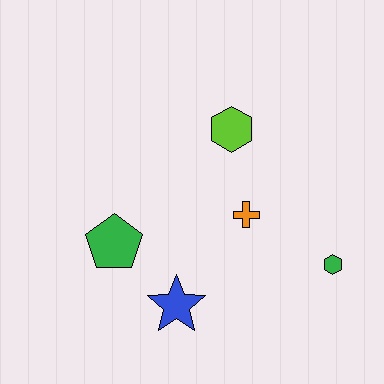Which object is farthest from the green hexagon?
The green pentagon is farthest from the green hexagon.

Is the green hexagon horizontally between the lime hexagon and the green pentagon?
No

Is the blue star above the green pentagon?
No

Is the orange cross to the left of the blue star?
No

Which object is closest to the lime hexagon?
The orange cross is closest to the lime hexagon.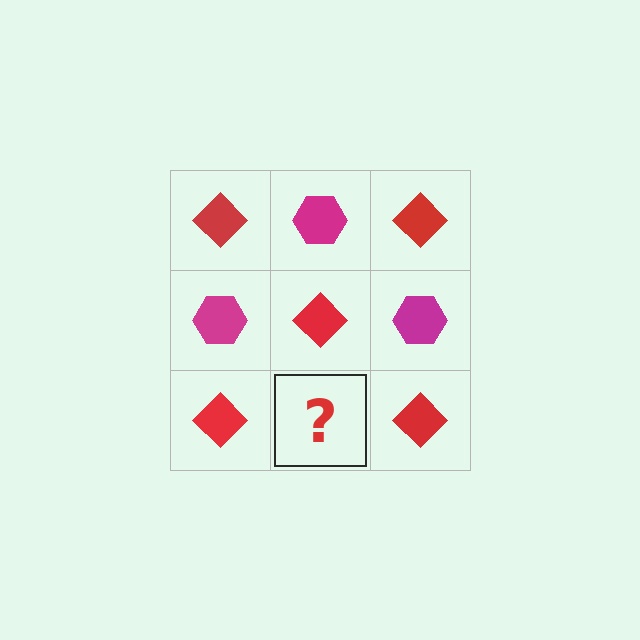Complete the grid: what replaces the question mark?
The question mark should be replaced with a magenta hexagon.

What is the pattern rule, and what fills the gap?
The rule is that it alternates red diamond and magenta hexagon in a checkerboard pattern. The gap should be filled with a magenta hexagon.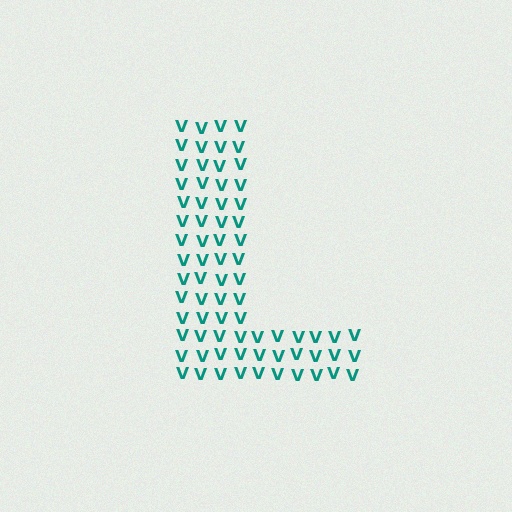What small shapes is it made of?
It is made of small letter V's.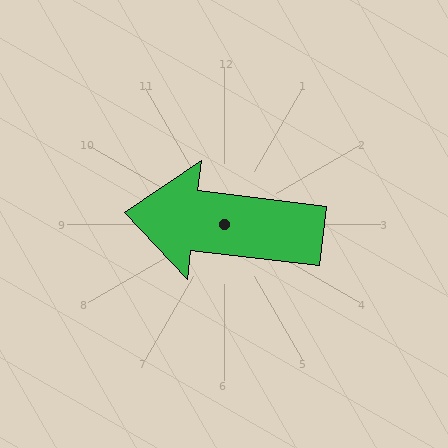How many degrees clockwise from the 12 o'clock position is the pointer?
Approximately 277 degrees.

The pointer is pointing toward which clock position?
Roughly 9 o'clock.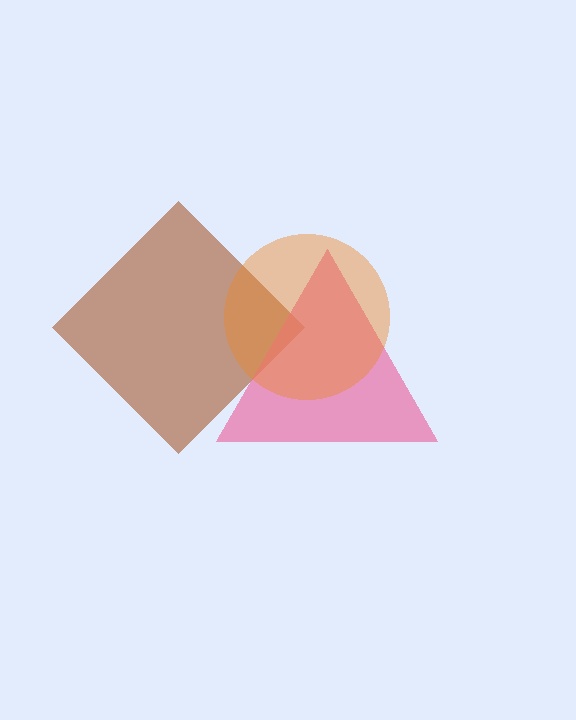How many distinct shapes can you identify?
There are 3 distinct shapes: a brown diamond, a pink triangle, an orange circle.